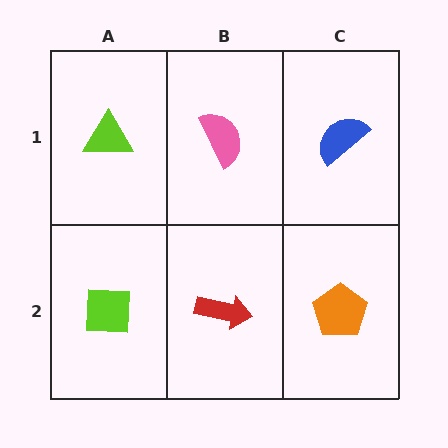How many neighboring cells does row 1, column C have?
2.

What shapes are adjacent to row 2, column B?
A pink semicircle (row 1, column B), a lime square (row 2, column A), an orange pentagon (row 2, column C).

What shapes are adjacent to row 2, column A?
A lime triangle (row 1, column A), a red arrow (row 2, column B).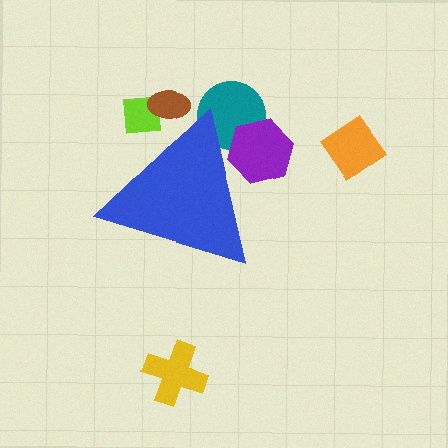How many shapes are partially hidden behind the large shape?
4 shapes are partially hidden.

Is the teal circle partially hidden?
Yes, the teal circle is partially hidden behind the blue triangle.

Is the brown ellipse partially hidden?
Yes, the brown ellipse is partially hidden behind the blue triangle.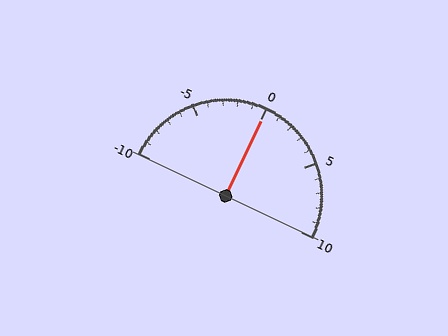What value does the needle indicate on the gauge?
The needle indicates approximately 0.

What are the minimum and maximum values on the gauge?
The gauge ranges from -10 to 10.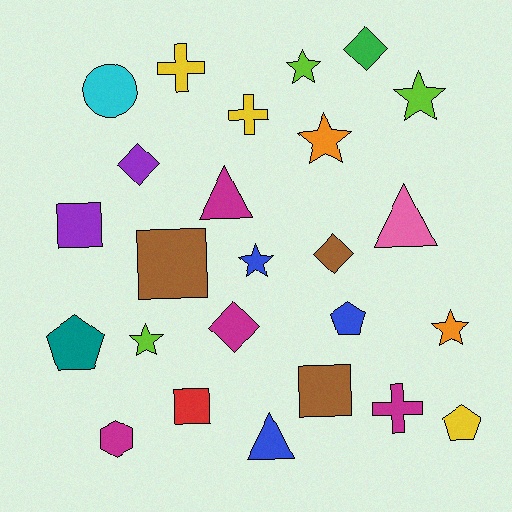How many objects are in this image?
There are 25 objects.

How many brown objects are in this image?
There are 3 brown objects.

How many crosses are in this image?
There are 3 crosses.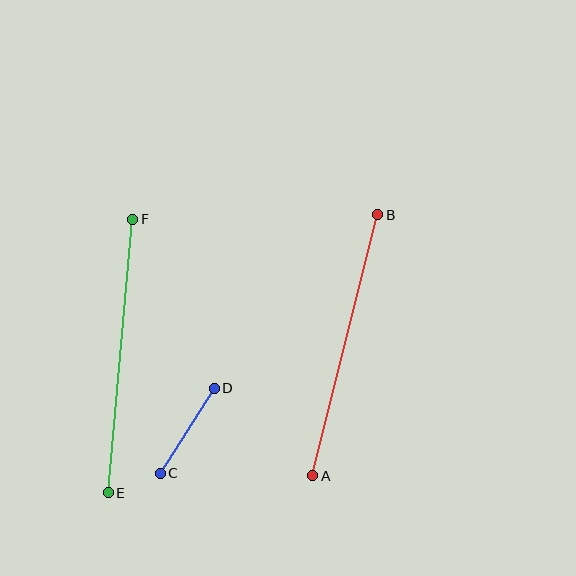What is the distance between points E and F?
The distance is approximately 275 pixels.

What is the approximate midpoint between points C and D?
The midpoint is at approximately (187, 431) pixels.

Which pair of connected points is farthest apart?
Points E and F are farthest apart.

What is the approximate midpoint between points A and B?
The midpoint is at approximately (345, 345) pixels.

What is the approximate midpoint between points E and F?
The midpoint is at approximately (121, 356) pixels.